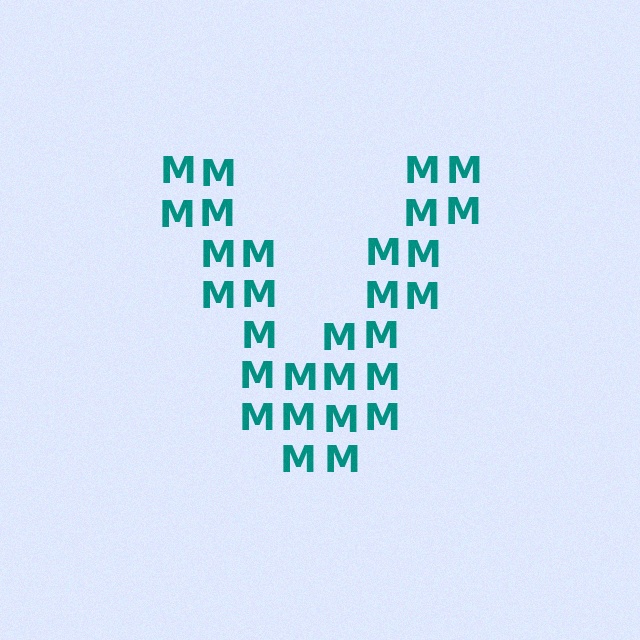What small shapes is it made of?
It is made of small letter M's.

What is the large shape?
The large shape is the letter V.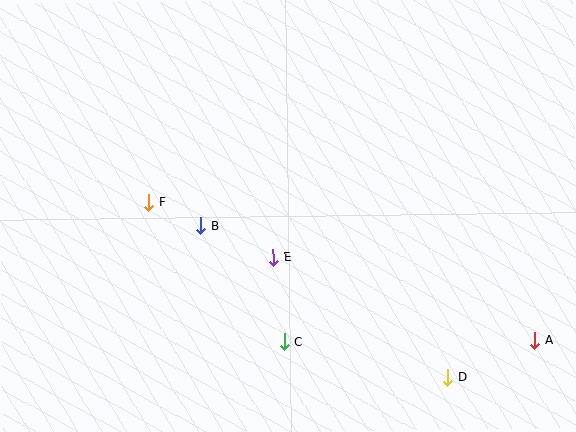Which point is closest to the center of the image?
Point E at (273, 258) is closest to the center.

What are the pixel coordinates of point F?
Point F is at (148, 202).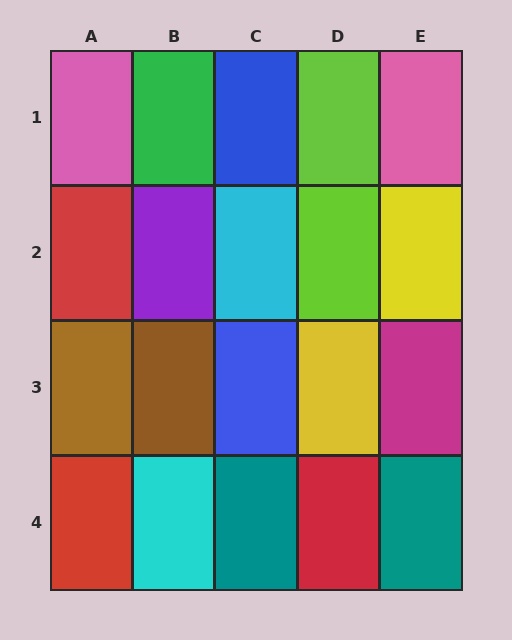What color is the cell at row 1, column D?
Lime.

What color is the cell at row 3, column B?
Brown.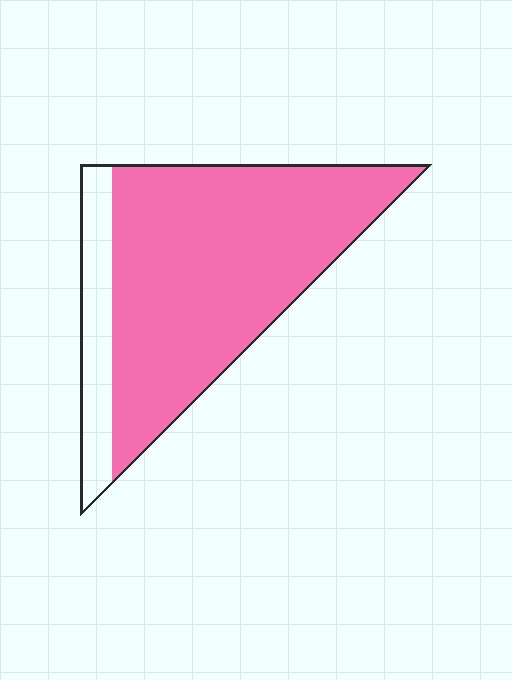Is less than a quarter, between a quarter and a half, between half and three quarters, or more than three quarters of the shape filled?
More than three quarters.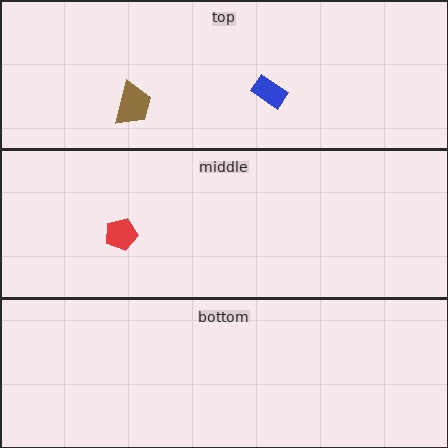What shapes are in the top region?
The brown trapezoid, the blue rectangle.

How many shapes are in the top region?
2.